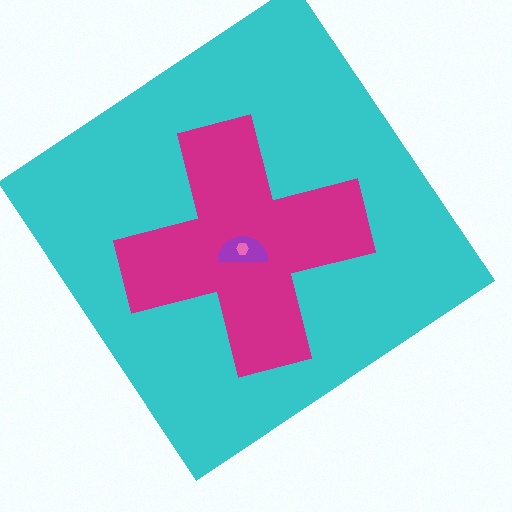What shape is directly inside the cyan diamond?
The magenta cross.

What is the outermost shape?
The cyan diamond.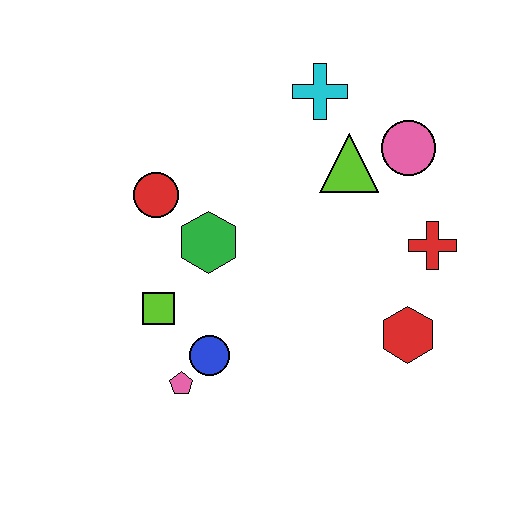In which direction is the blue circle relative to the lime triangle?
The blue circle is below the lime triangle.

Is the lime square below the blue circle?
No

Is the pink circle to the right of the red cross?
No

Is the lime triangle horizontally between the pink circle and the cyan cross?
Yes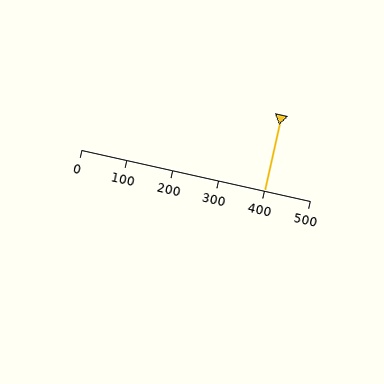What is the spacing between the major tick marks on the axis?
The major ticks are spaced 100 apart.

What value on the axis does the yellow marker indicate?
The marker indicates approximately 400.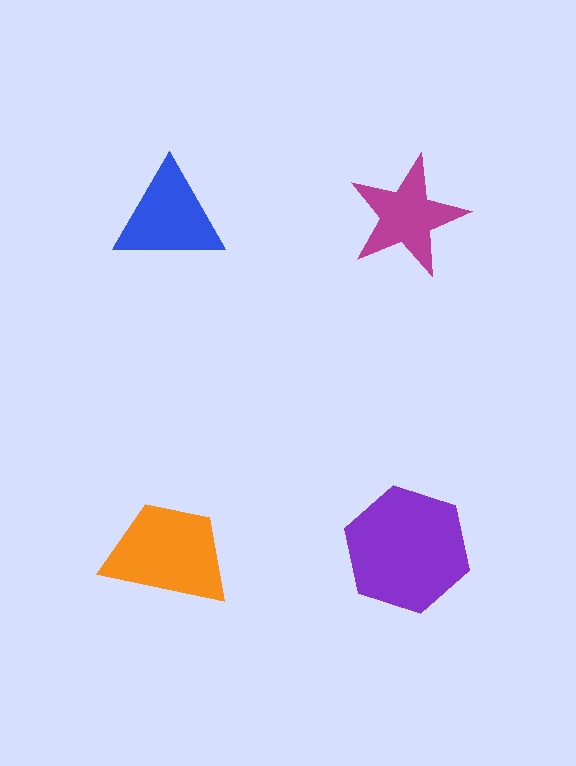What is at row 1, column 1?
A blue triangle.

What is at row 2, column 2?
A purple hexagon.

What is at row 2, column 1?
An orange trapezoid.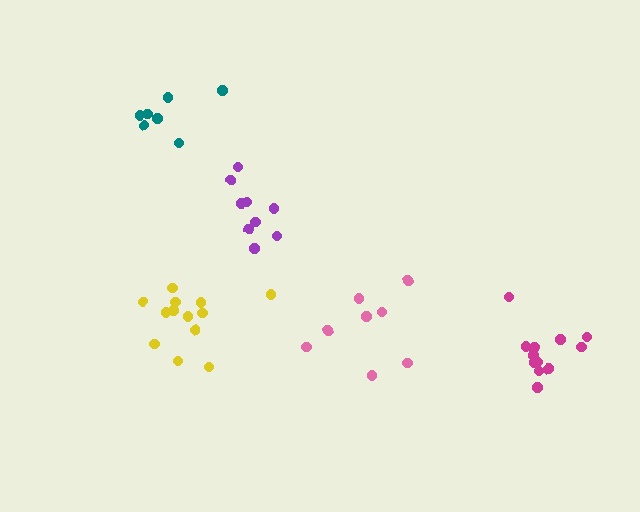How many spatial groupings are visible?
There are 5 spatial groupings.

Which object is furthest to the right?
The magenta cluster is rightmost.